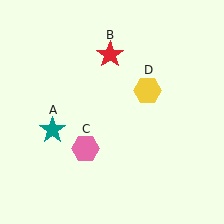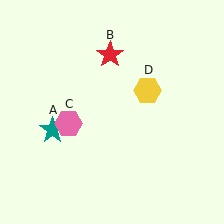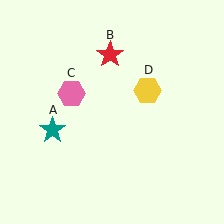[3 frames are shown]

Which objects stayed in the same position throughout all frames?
Teal star (object A) and red star (object B) and yellow hexagon (object D) remained stationary.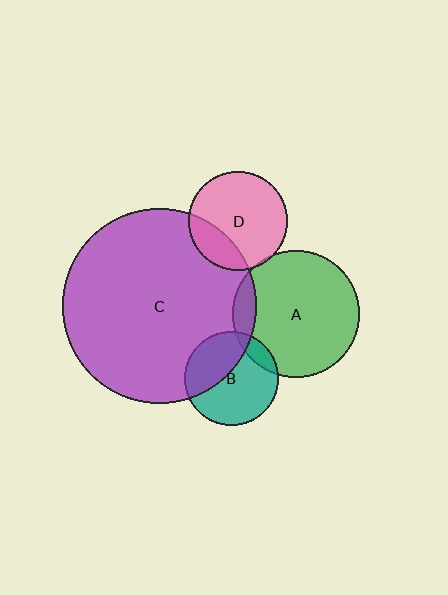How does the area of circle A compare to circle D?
Approximately 1.6 times.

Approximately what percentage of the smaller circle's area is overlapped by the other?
Approximately 5%.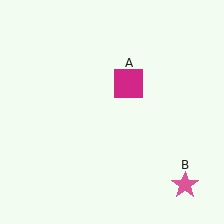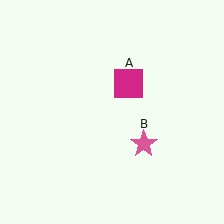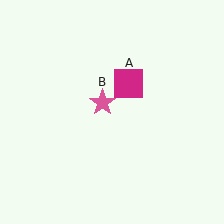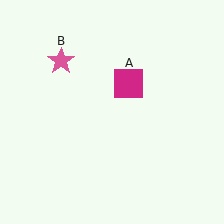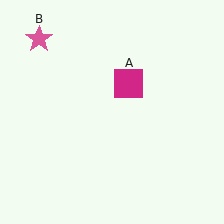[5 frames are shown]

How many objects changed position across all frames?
1 object changed position: pink star (object B).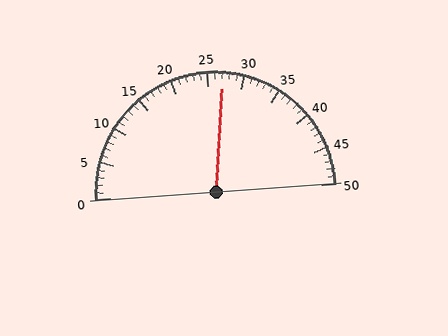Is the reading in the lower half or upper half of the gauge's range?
The reading is in the upper half of the range (0 to 50).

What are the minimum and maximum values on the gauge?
The gauge ranges from 0 to 50.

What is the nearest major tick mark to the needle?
The nearest major tick mark is 25.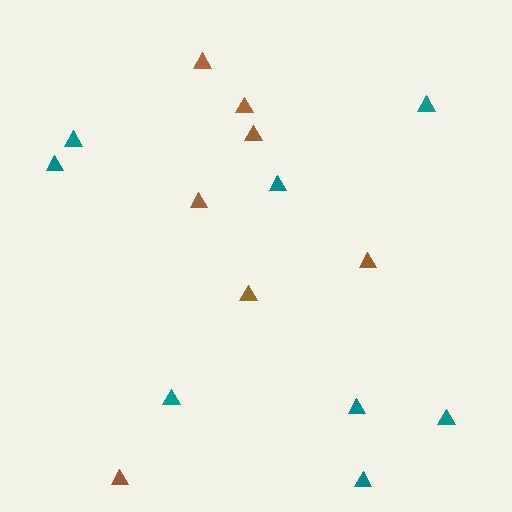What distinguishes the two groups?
There are 2 groups: one group of teal triangles (8) and one group of brown triangles (7).